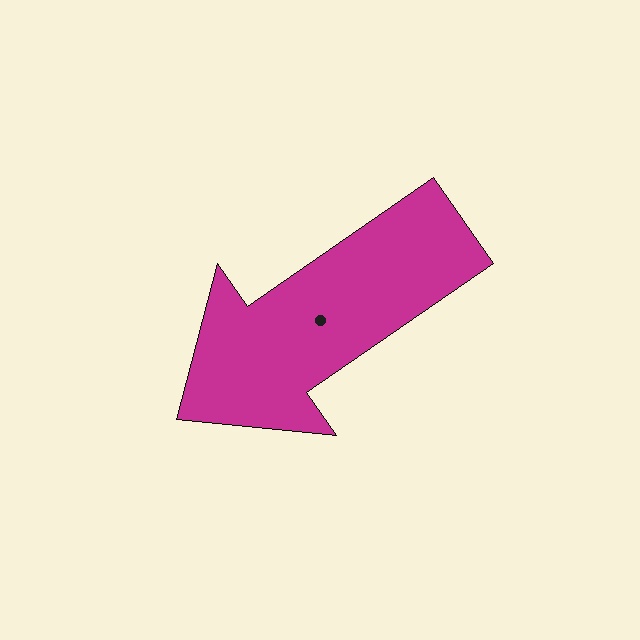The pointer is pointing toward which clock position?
Roughly 8 o'clock.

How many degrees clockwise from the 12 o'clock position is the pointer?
Approximately 235 degrees.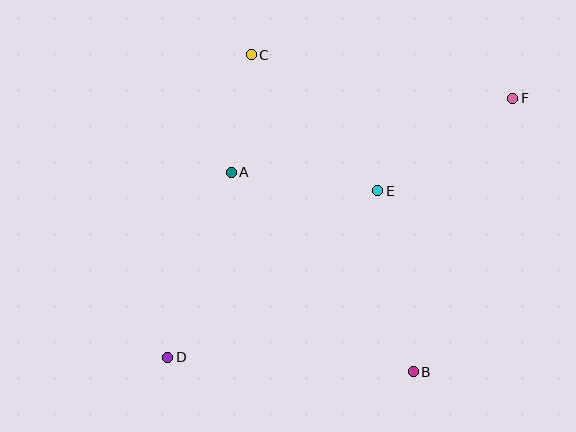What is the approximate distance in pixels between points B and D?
The distance between B and D is approximately 246 pixels.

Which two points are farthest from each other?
Points D and F are farthest from each other.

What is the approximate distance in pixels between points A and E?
The distance between A and E is approximately 148 pixels.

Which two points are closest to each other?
Points A and C are closest to each other.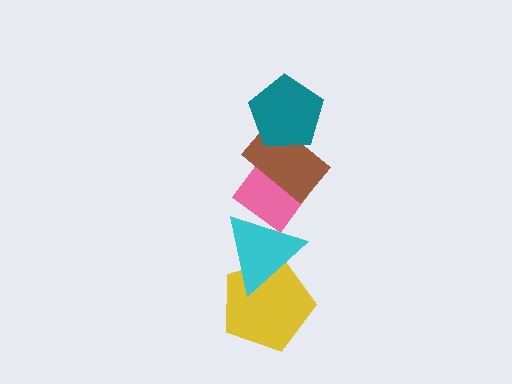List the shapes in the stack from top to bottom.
From top to bottom: the teal pentagon, the brown rectangle, the pink diamond, the cyan triangle, the yellow pentagon.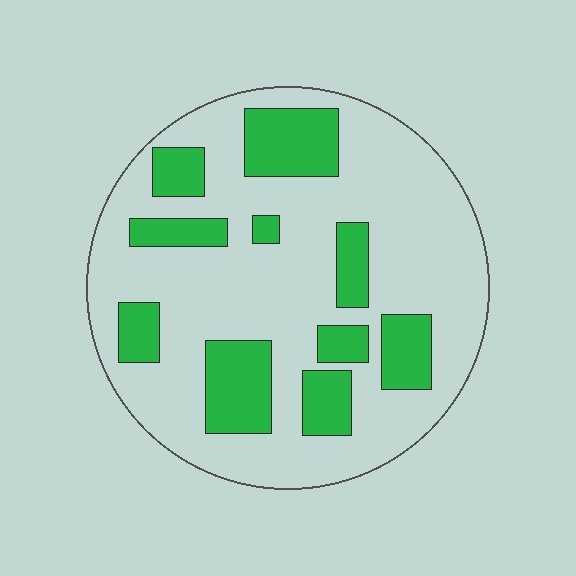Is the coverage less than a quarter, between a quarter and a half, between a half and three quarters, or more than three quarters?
Between a quarter and a half.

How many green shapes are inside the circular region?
10.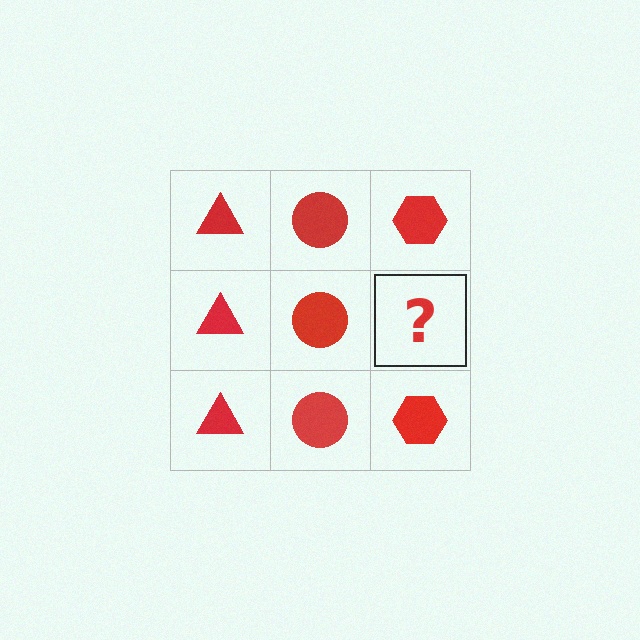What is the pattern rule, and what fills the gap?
The rule is that each column has a consistent shape. The gap should be filled with a red hexagon.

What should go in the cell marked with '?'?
The missing cell should contain a red hexagon.